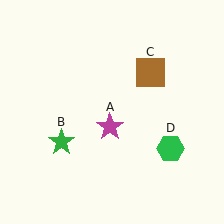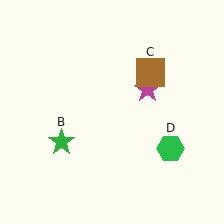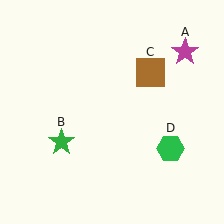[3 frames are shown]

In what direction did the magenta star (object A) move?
The magenta star (object A) moved up and to the right.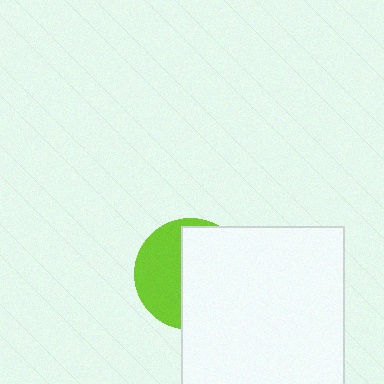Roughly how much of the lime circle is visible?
A small part of it is visible (roughly 42%).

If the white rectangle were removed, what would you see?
You would see the complete lime circle.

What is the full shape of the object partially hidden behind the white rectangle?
The partially hidden object is a lime circle.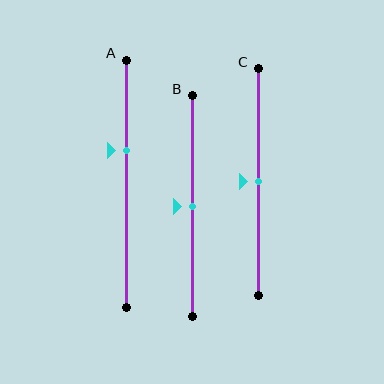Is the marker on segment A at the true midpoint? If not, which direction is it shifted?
No, the marker on segment A is shifted upward by about 13% of the segment length.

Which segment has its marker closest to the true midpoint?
Segment B has its marker closest to the true midpoint.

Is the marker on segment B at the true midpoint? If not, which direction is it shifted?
Yes, the marker on segment B is at the true midpoint.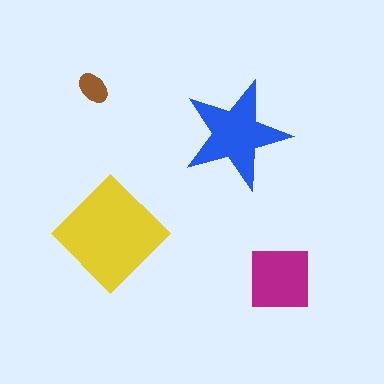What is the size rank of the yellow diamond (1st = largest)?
1st.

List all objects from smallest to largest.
The brown ellipse, the magenta square, the blue star, the yellow diamond.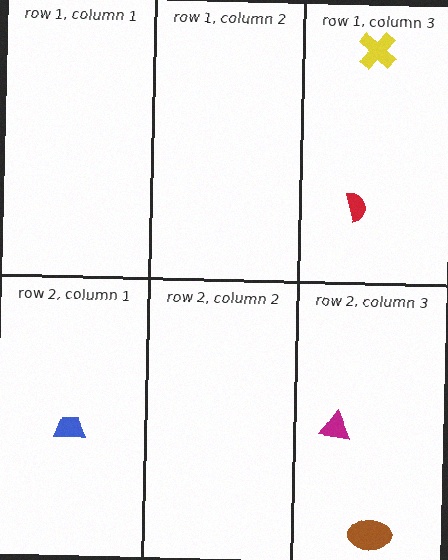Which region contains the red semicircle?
The row 1, column 3 region.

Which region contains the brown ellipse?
The row 2, column 3 region.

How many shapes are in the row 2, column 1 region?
1.